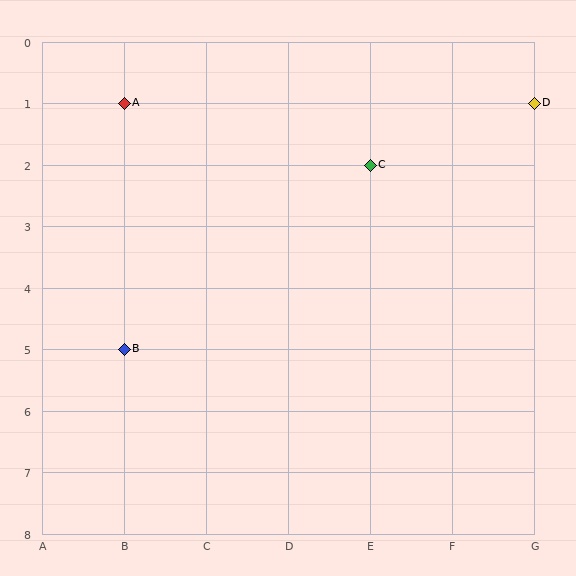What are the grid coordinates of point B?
Point B is at grid coordinates (B, 5).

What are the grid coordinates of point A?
Point A is at grid coordinates (B, 1).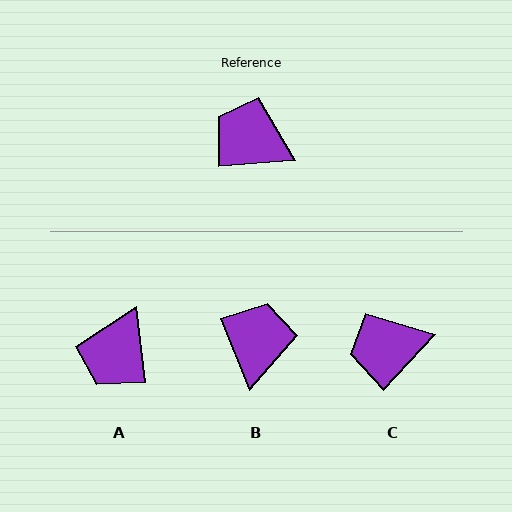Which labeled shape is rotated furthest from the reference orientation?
A, about 92 degrees away.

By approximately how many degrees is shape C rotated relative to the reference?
Approximately 43 degrees counter-clockwise.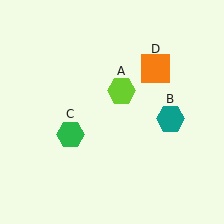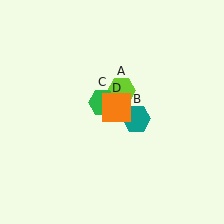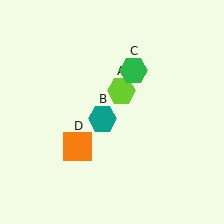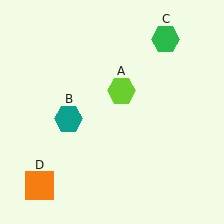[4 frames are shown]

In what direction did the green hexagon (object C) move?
The green hexagon (object C) moved up and to the right.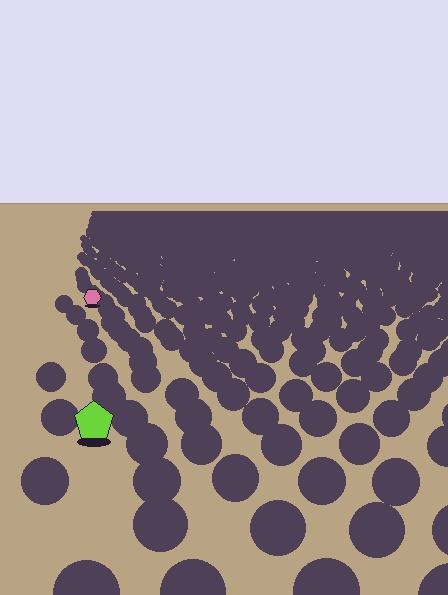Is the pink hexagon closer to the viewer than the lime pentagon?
No. The lime pentagon is closer — you can tell from the texture gradient: the ground texture is coarser near it.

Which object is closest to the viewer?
The lime pentagon is closest. The texture marks near it are larger and more spread out.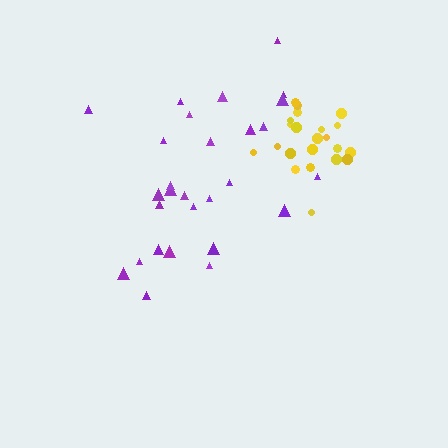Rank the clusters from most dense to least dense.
yellow, purple.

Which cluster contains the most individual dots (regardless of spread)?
Purple (28).